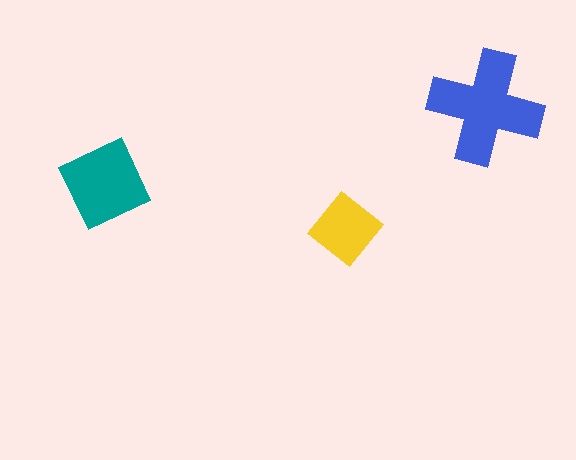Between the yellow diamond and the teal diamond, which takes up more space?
The teal diamond.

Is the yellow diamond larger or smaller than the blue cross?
Smaller.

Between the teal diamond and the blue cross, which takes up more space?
The blue cross.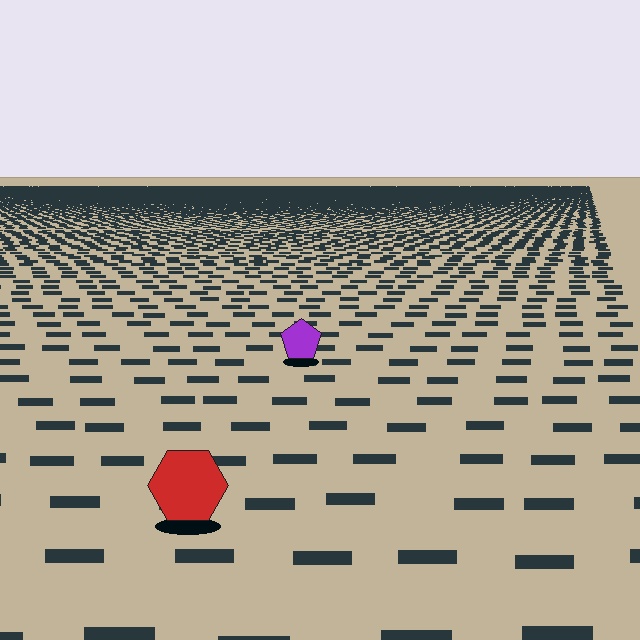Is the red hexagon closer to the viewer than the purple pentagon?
Yes. The red hexagon is closer — you can tell from the texture gradient: the ground texture is coarser near it.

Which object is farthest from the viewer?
The purple pentagon is farthest from the viewer. It appears smaller and the ground texture around it is denser.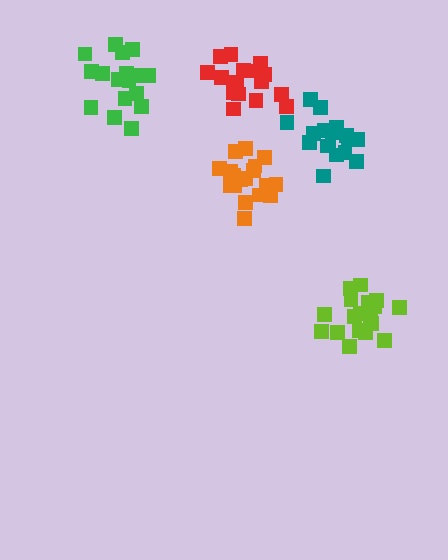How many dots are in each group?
Group 1: 17 dots, Group 2: 18 dots, Group 3: 17 dots, Group 4: 17 dots, Group 5: 19 dots (88 total).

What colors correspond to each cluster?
The clusters are colored: red, lime, teal, green, orange.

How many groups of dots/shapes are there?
There are 5 groups.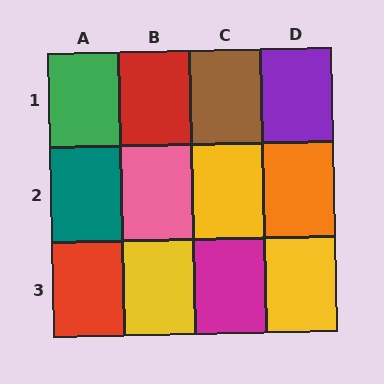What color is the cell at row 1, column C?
Brown.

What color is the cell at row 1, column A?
Green.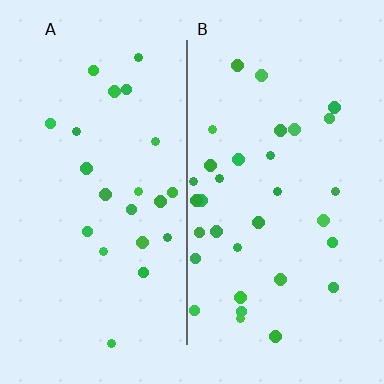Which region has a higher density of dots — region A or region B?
B (the right).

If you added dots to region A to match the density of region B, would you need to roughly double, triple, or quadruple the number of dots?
Approximately double.